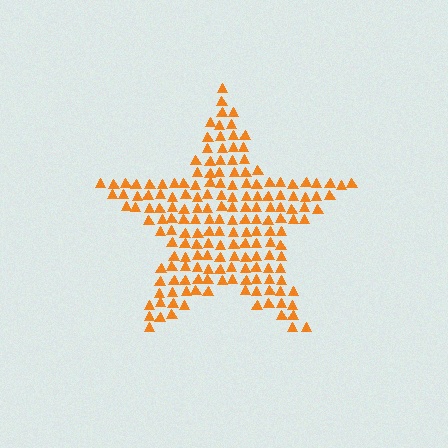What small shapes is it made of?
It is made of small triangles.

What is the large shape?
The large shape is a star.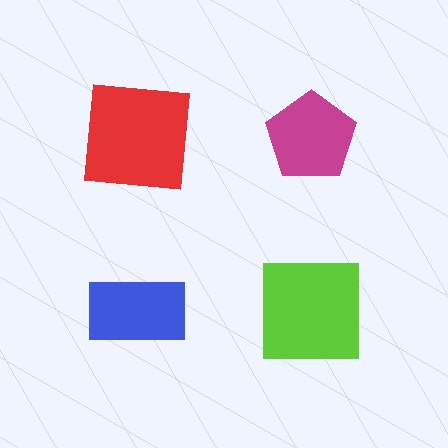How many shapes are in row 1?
2 shapes.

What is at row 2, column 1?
A blue rectangle.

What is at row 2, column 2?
A lime square.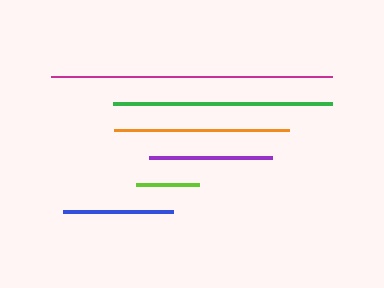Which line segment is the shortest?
The lime line is the shortest at approximately 63 pixels.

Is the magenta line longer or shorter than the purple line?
The magenta line is longer than the purple line.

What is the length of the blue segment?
The blue segment is approximately 110 pixels long.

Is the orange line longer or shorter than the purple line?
The orange line is longer than the purple line.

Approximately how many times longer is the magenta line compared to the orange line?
The magenta line is approximately 1.6 times the length of the orange line.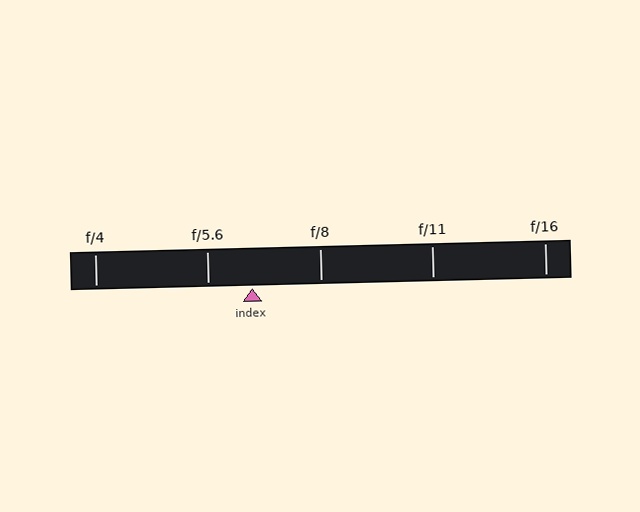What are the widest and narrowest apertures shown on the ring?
The widest aperture shown is f/4 and the narrowest is f/16.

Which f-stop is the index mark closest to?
The index mark is closest to f/5.6.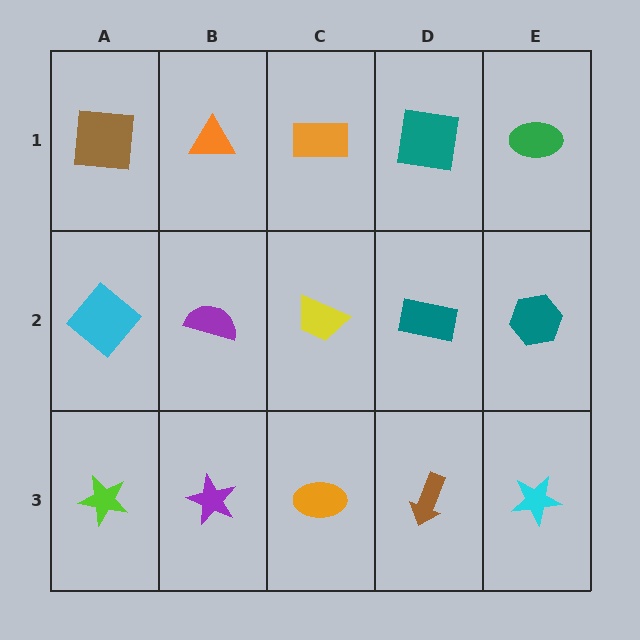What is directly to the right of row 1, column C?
A teal square.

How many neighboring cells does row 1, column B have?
3.